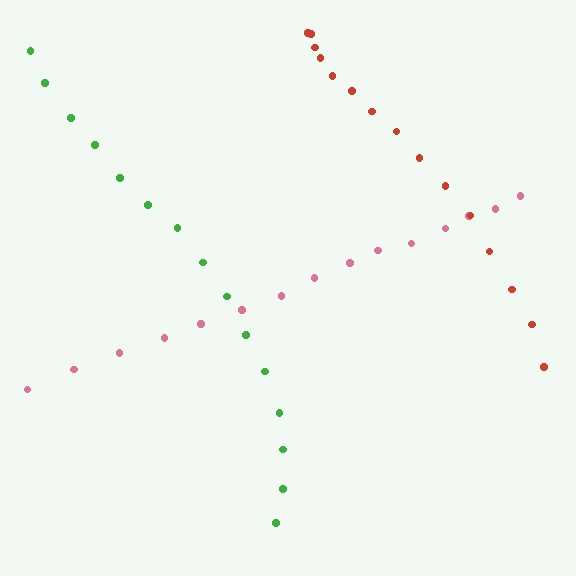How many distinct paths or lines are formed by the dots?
There are 3 distinct paths.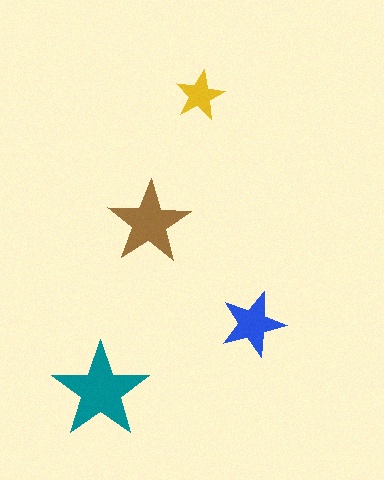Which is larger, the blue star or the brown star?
The brown one.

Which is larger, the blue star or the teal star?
The teal one.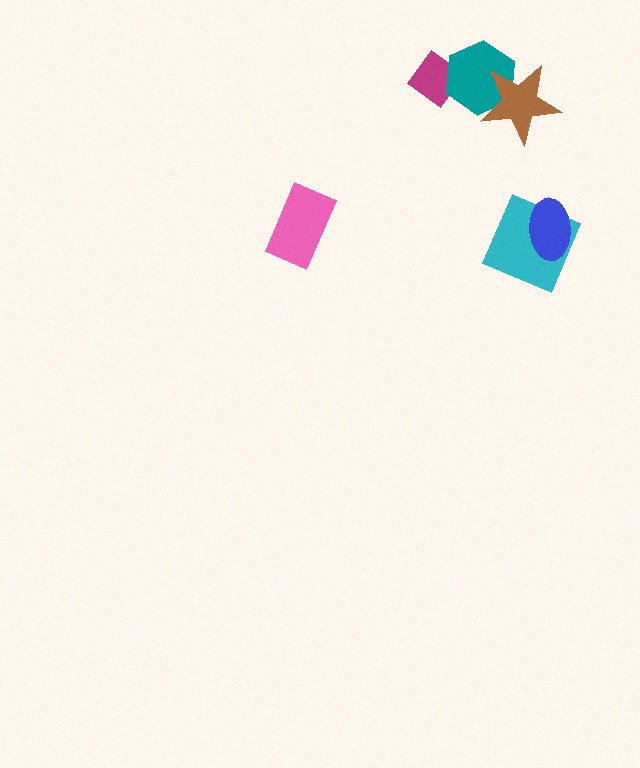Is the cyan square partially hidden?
Yes, it is partially covered by another shape.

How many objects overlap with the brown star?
1 object overlaps with the brown star.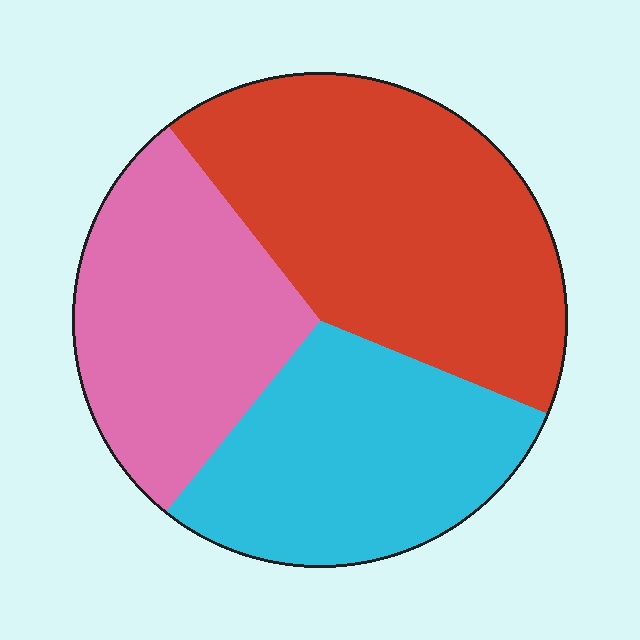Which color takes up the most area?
Red, at roughly 40%.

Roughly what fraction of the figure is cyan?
Cyan takes up about one third (1/3) of the figure.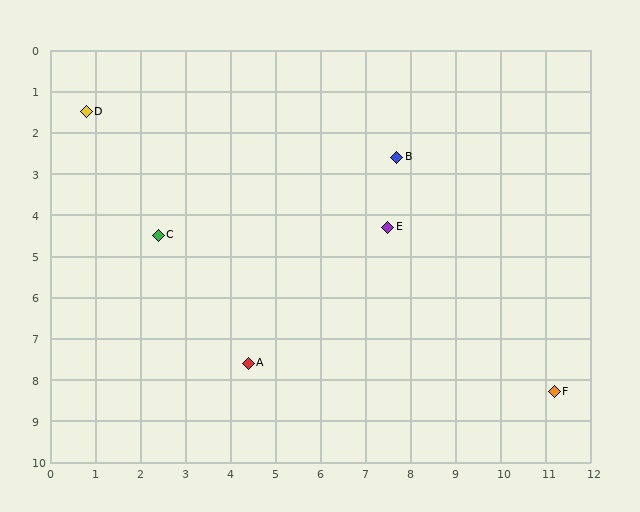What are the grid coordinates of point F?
Point F is at approximately (11.2, 8.3).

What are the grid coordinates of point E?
Point E is at approximately (7.5, 4.3).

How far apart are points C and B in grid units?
Points C and B are about 5.6 grid units apart.